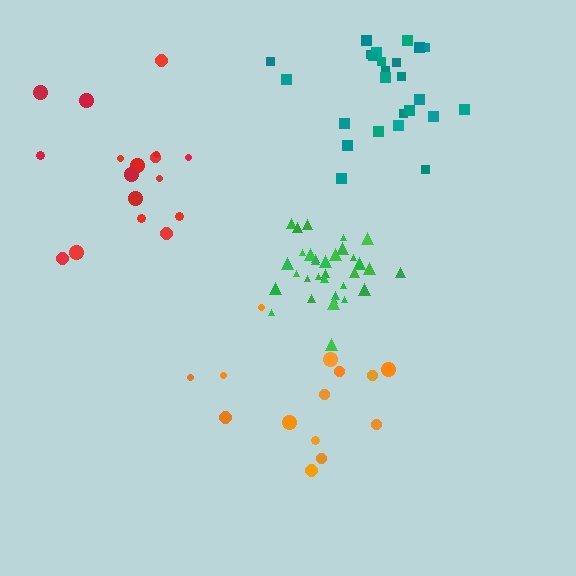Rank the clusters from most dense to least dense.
green, teal, red, orange.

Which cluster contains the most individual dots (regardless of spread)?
Green (33).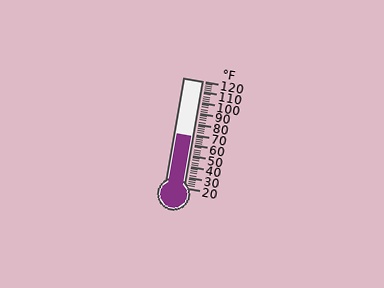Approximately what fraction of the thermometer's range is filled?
The thermometer is filled to approximately 50% of its range.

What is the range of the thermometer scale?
The thermometer scale ranges from 20°F to 120°F.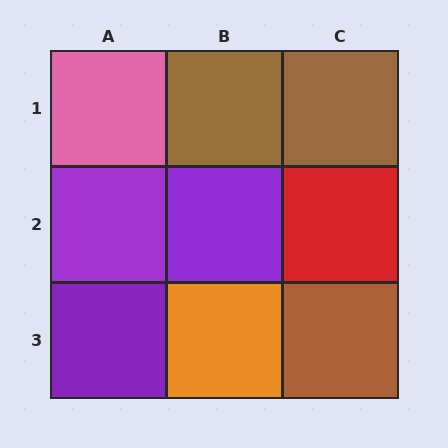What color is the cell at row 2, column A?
Purple.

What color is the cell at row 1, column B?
Brown.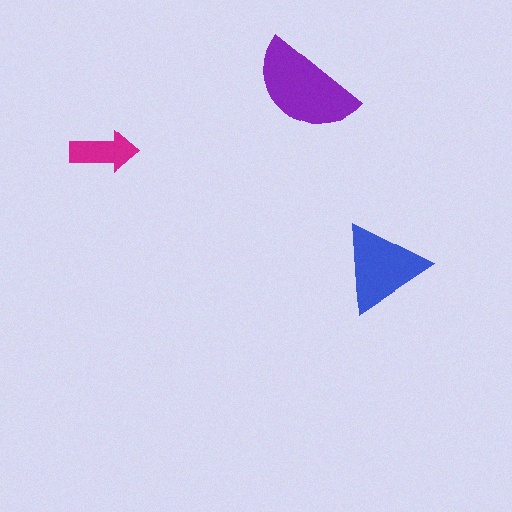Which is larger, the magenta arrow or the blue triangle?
The blue triangle.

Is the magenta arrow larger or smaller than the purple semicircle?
Smaller.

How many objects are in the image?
There are 3 objects in the image.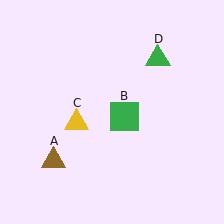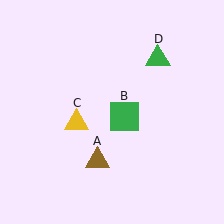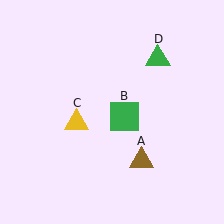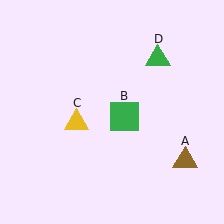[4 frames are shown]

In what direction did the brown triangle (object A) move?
The brown triangle (object A) moved right.